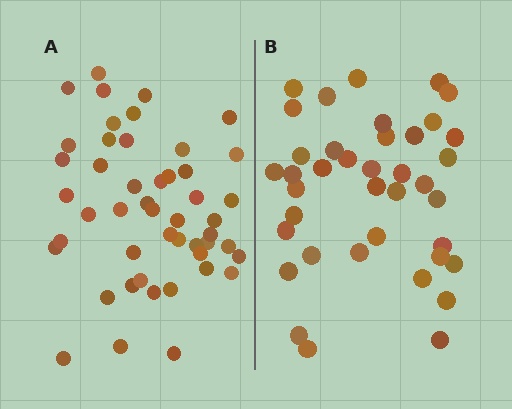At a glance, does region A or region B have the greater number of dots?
Region A (the left region) has more dots.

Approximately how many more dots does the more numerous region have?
Region A has roughly 8 or so more dots than region B.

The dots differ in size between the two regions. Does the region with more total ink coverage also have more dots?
No. Region B has more total ink coverage because its dots are larger, but region A actually contains more individual dots. Total area can be misleading — the number of items is what matters here.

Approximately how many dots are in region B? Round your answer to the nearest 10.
About 40 dots. (The exact count is 39, which rounds to 40.)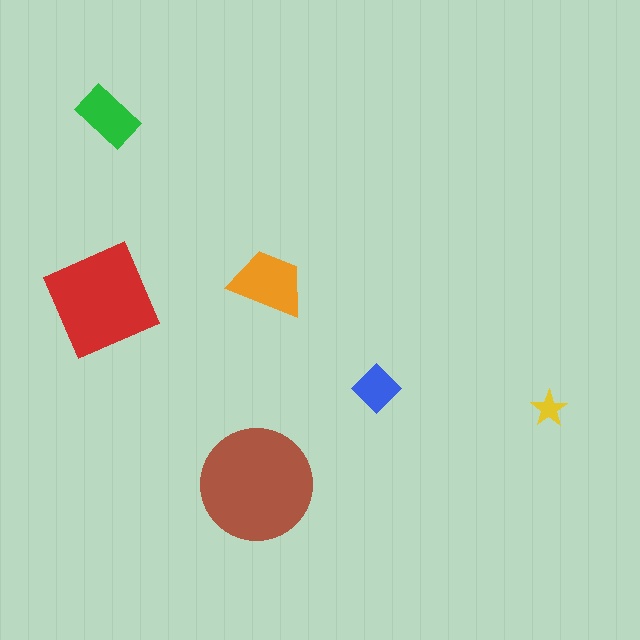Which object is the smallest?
The yellow star.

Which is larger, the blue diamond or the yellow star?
The blue diamond.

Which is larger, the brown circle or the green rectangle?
The brown circle.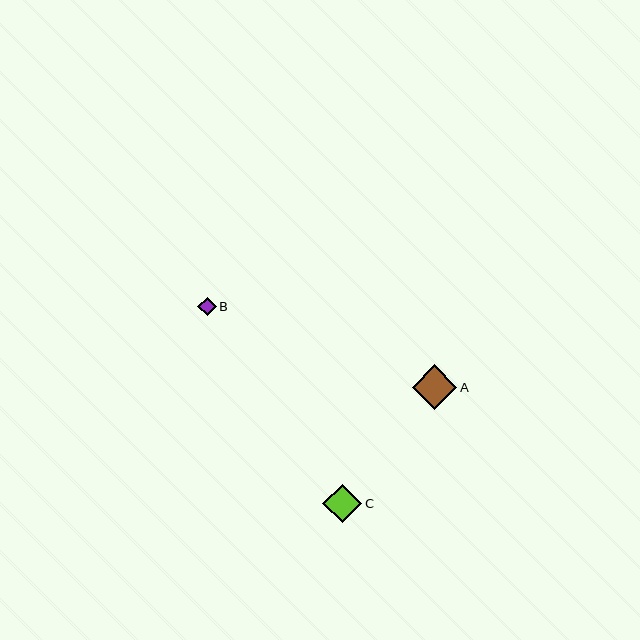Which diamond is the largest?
Diamond A is the largest with a size of approximately 45 pixels.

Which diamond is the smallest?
Diamond B is the smallest with a size of approximately 18 pixels.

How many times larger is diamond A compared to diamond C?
Diamond A is approximately 1.1 times the size of diamond C.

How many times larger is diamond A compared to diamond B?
Diamond A is approximately 2.4 times the size of diamond B.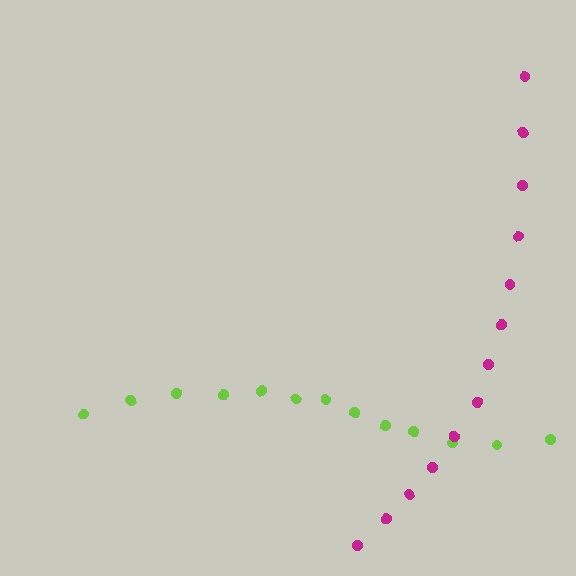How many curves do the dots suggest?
There are 2 distinct paths.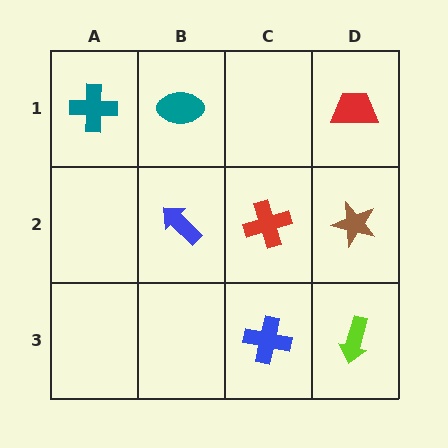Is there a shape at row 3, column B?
No, that cell is empty.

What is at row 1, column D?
A red trapezoid.